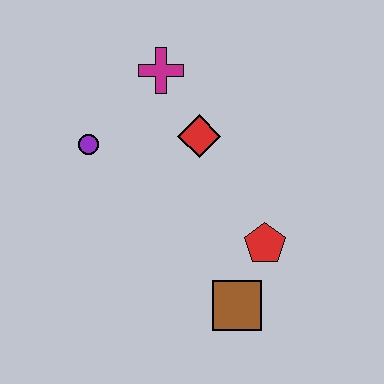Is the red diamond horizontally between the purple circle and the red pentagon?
Yes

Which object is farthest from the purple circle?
The brown square is farthest from the purple circle.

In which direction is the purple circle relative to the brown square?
The purple circle is above the brown square.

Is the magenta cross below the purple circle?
No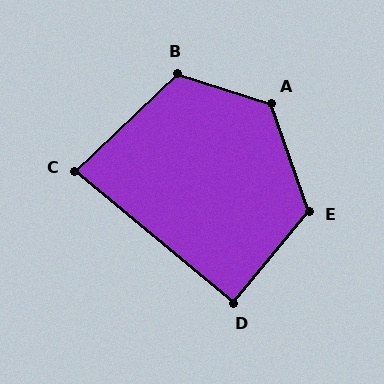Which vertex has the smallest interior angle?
C, at approximately 83 degrees.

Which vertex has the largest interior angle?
A, at approximately 127 degrees.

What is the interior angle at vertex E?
Approximately 121 degrees (obtuse).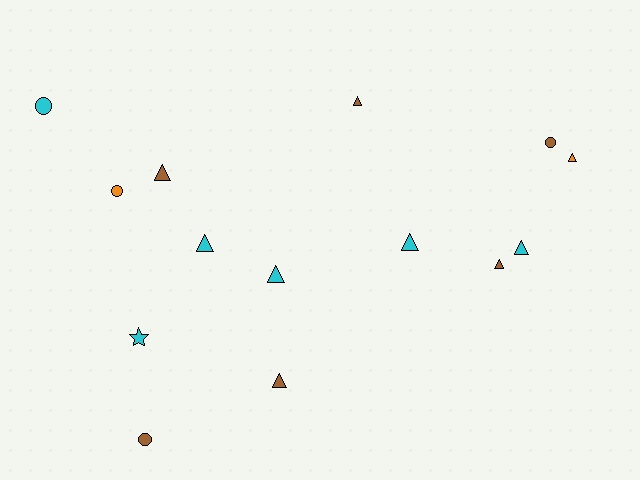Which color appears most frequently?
Cyan, with 6 objects.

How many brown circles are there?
There are 2 brown circles.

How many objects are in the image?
There are 14 objects.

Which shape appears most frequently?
Triangle, with 9 objects.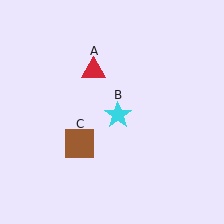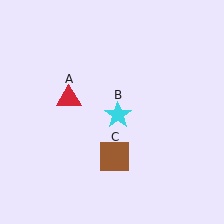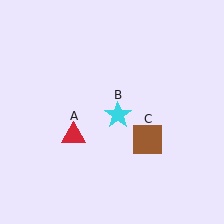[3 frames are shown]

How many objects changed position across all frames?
2 objects changed position: red triangle (object A), brown square (object C).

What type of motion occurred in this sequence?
The red triangle (object A), brown square (object C) rotated counterclockwise around the center of the scene.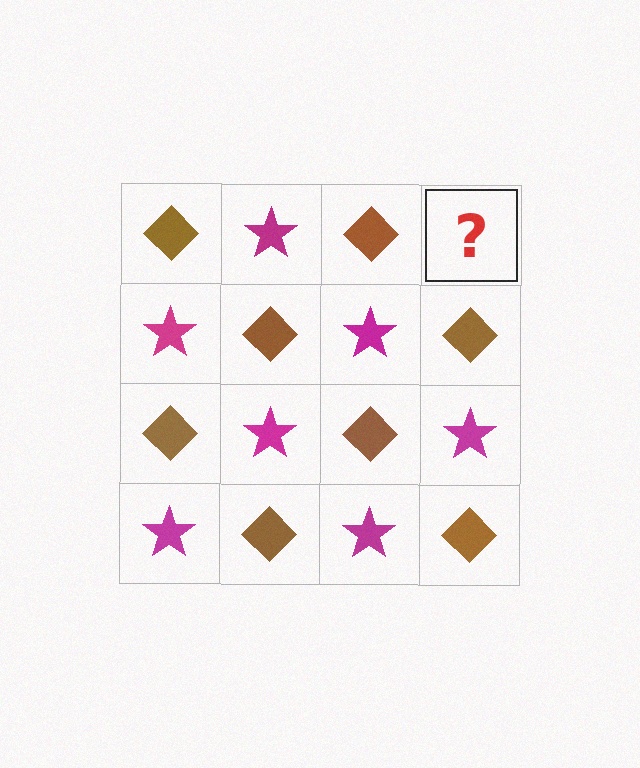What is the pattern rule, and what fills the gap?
The rule is that it alternates brown diamond and magenta star in a checkerboard pattern. The gap should be filled with a magenta star.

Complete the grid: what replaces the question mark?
The question mark should be replaced with a magenta star.